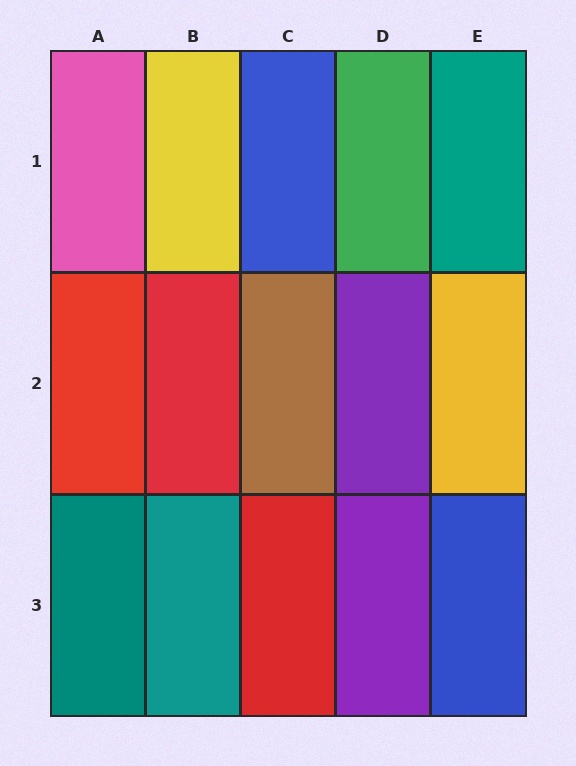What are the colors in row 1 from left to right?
Pink, yellow, blue, green, teal.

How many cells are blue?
2 cells are blue.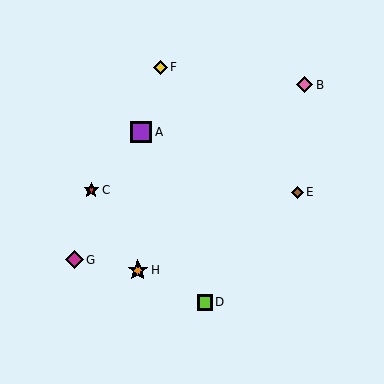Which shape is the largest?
The purple square (labeled A) is the largest.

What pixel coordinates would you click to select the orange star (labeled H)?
Click at (138, 270) to select the orange star H.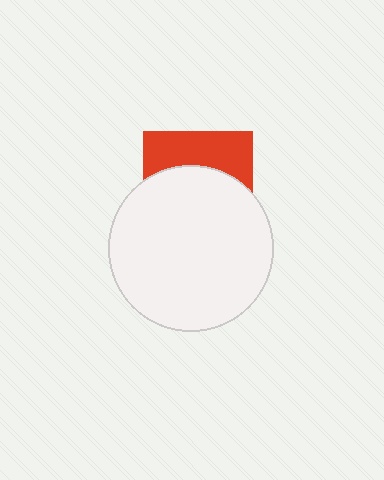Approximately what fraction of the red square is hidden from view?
Roughly 63% of the red square is hidden behind the white circle.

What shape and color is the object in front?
The object in front is a white circle.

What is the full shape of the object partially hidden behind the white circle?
The partially hidden object is a red square.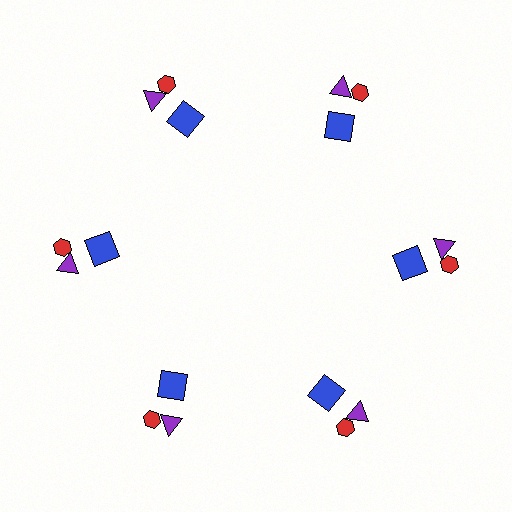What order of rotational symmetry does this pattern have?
This pattern has 6-fold rotational symmetry.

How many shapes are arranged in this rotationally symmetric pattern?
There are 18 shapes, arranged in 6 groups of 3.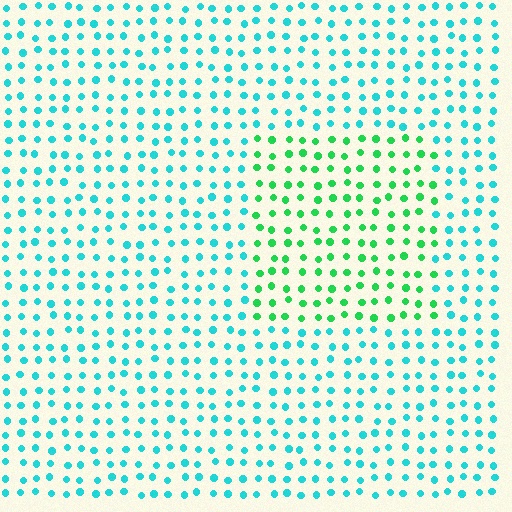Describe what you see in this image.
The image is filled with small cyan elements in a uniform arrangement. A rectangle-shaped region is visible where the elements are tinted to a slightly different hue, forming a subtle color boundary.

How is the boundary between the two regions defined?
The boundary is defined purely by a slight shift in hue (about 44 degrees). Spacing, size, and orientation are identical on both sides.